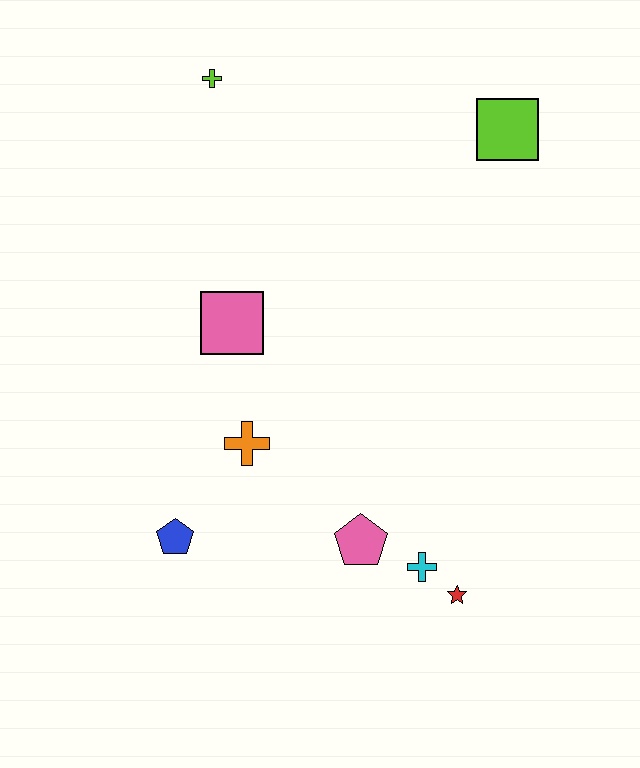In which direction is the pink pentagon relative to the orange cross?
The pink pentagon is to the right of the orange cross.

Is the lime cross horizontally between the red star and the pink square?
No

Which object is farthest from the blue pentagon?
The lime square is farthest from the blue pentagon.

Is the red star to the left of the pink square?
No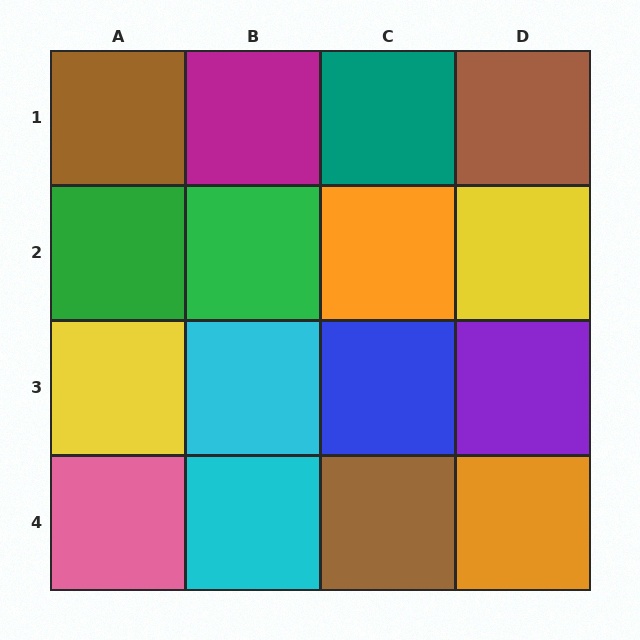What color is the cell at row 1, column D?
Brown.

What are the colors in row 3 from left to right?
Yellow, cyan, blue, purple.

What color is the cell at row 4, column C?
Brown.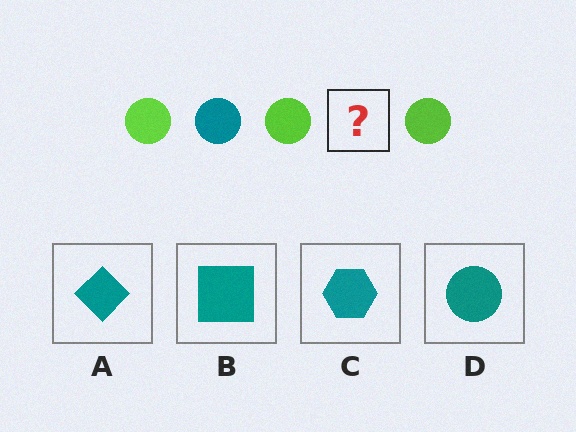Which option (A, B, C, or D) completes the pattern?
D.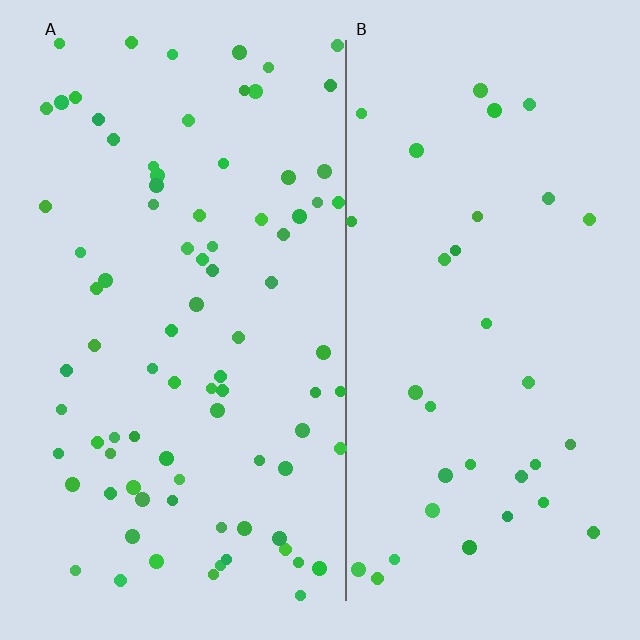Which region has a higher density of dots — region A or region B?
A (the left).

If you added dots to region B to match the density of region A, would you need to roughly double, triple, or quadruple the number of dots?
Approximately double.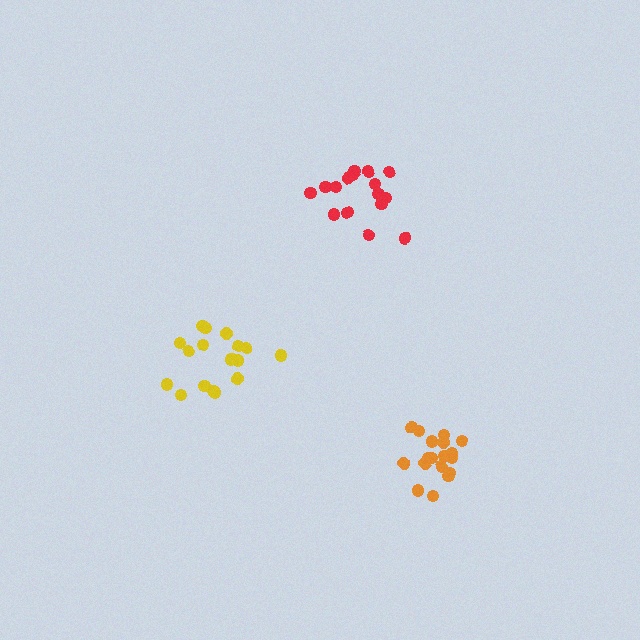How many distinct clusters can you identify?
There are 3 distinct clusters.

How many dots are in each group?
Group 1: 16 dots, Group 2: 17 dots, Group 3: 18 dots (51 total).